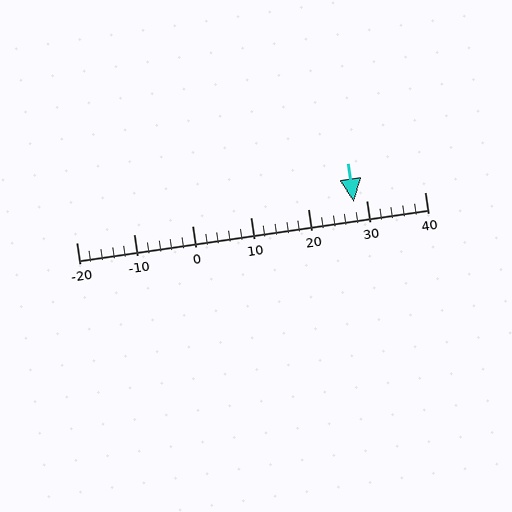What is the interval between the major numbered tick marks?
The major tick marks are spaced 10 units apart.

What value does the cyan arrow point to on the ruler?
The cyan arrow points to approximately 28.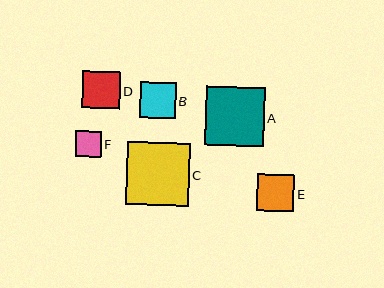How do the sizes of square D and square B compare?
Square D and square B are approximately the same size.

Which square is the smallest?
Square F is the smallest with a size of approximately 26 pixels.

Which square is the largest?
Square C is the largest with a size of approximately 63 pixels.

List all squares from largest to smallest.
From largest to smallest: C, A, D, E, B, F.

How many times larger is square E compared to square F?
Square E is approximately 1.4 times the size of square F.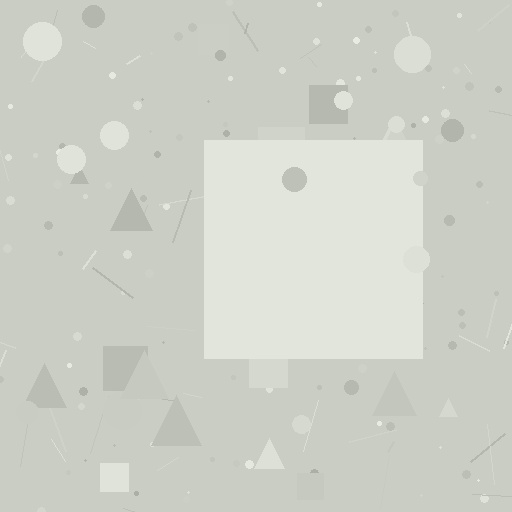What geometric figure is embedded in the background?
A square is embedded in the background.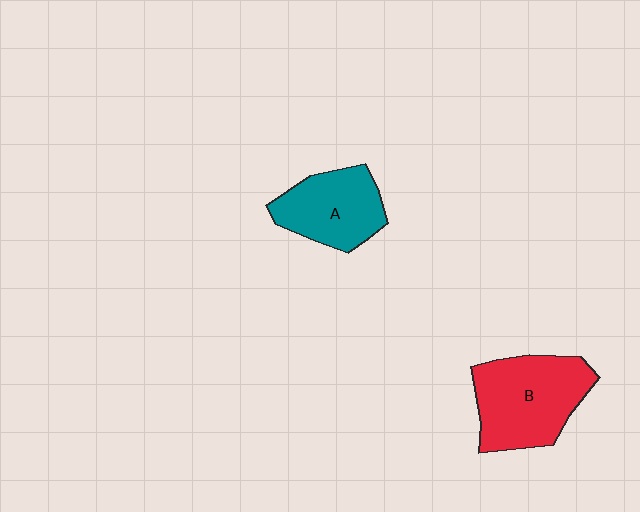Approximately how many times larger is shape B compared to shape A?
Approximately 1.3 times.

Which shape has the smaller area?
Shape A (teal).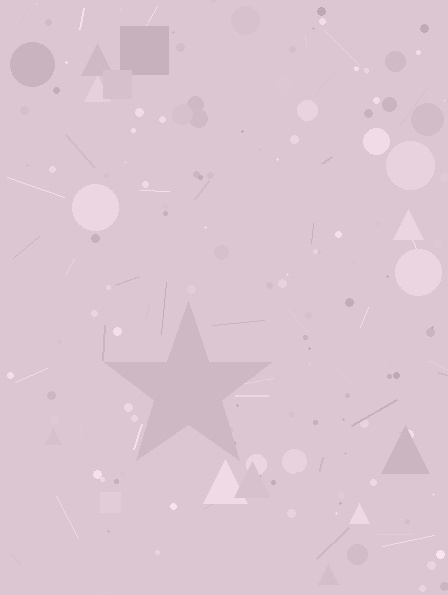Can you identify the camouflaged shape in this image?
The camouflaged shape is a star.